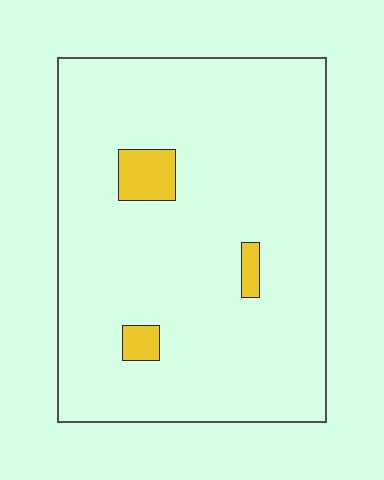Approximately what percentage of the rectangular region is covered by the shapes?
Approximately 5%.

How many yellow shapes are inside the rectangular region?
3.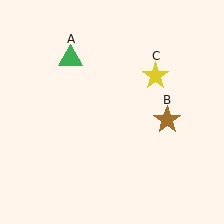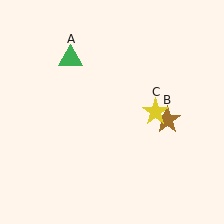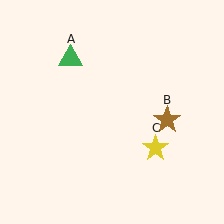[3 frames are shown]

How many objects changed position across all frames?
1 object changed position: yellow star (object C).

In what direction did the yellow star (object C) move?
The yellow star (object C) moved down.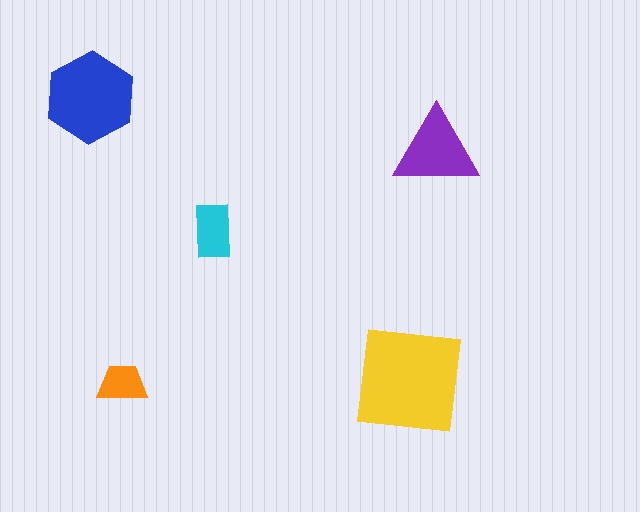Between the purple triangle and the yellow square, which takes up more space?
The yellow square.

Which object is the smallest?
The orange trapezoid.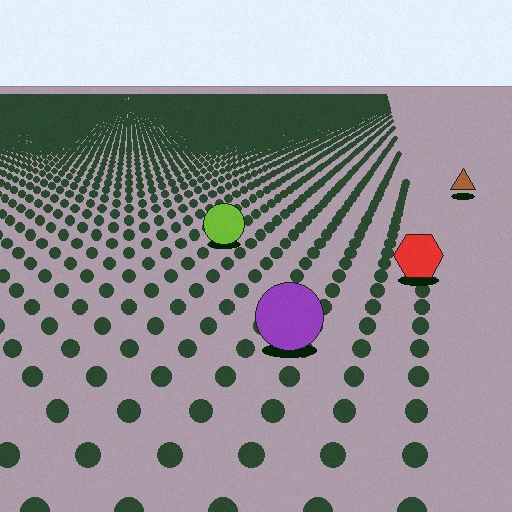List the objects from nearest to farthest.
From nearest to farthest: the purple circle, the red hexagon, the lime circle, the brown triangle.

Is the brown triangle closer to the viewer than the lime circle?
No. The lime circle is closer — you can tell from the texture gradient: the ground texture is coarser near it.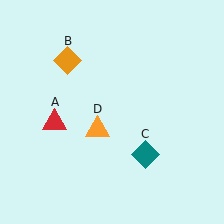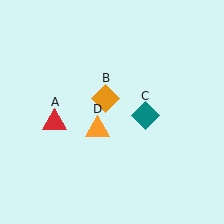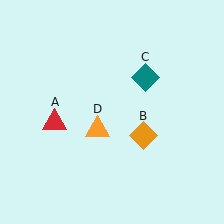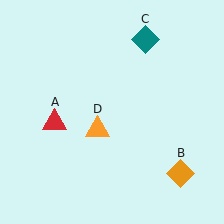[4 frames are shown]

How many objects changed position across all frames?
2 objects changed position: orange diamond (object B), teal diamond (object C).